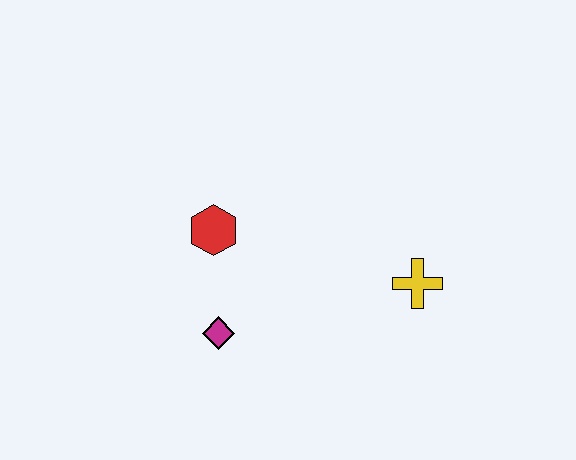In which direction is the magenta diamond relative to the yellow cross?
The magenta diamond is to the left of the yellow cross.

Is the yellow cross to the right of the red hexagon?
Yes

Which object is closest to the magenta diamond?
The red hexagon is closest to the magenta diamond.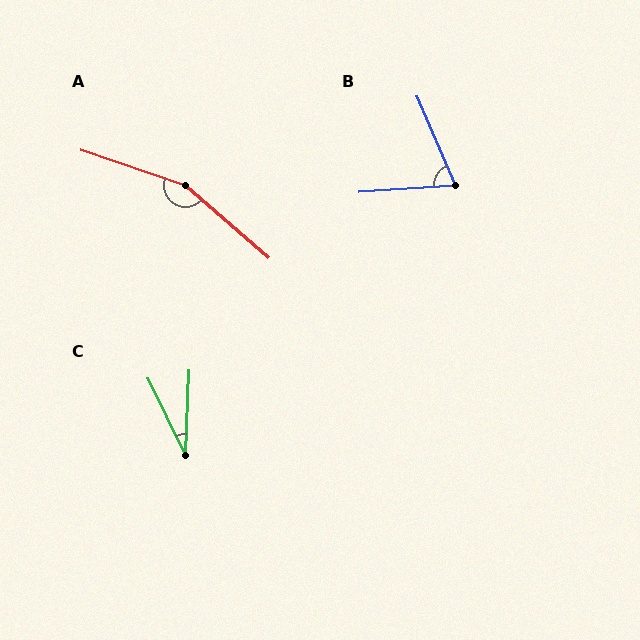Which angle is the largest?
A, at approximately 157 degrees.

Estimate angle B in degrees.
Approximately 70 degrees.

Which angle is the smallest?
C, at approximately 28 degrees.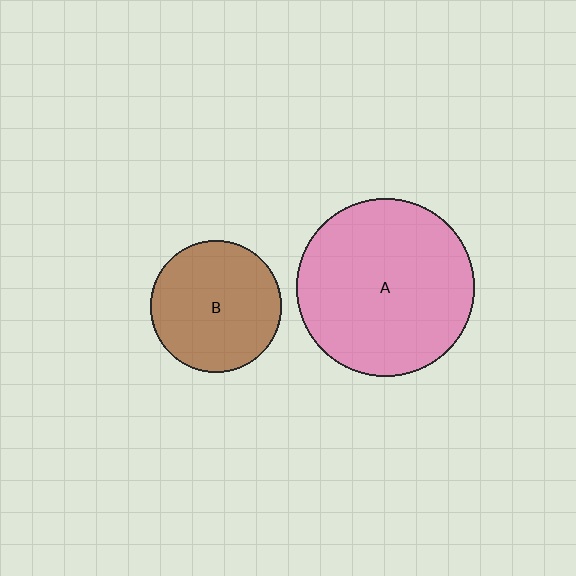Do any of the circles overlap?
No, none of the circles overlap.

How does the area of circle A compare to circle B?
Approximately 1.8 times.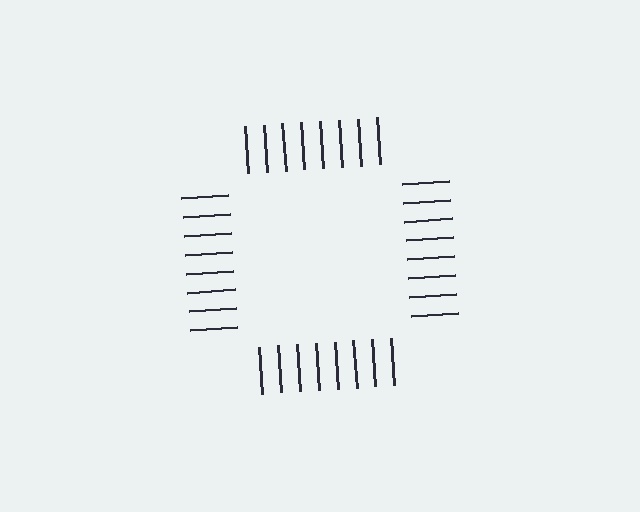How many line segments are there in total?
32 — 8 along each of the 4 edges.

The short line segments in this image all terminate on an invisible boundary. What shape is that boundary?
An illusory square — the line segments terminate on its edges but no continuous stroke is drawn.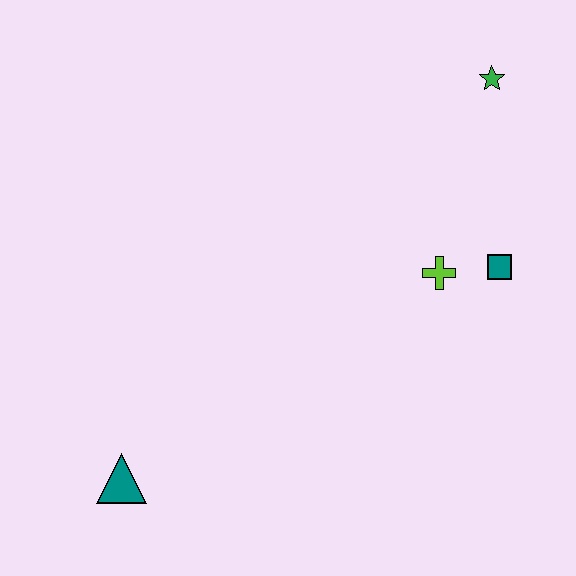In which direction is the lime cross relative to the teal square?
The lime cross is to the left of the teal square.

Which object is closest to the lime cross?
The teal square is closest to the lime cross.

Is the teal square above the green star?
No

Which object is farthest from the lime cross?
The teal triangle is farthest from the lime cross.